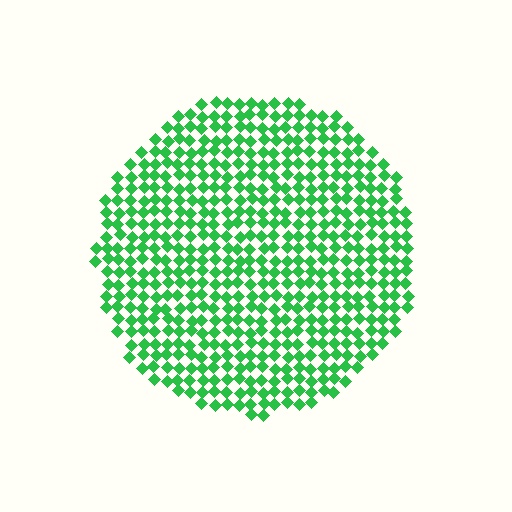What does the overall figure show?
The overall figure shows a circle.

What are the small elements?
The small elements are diamonds.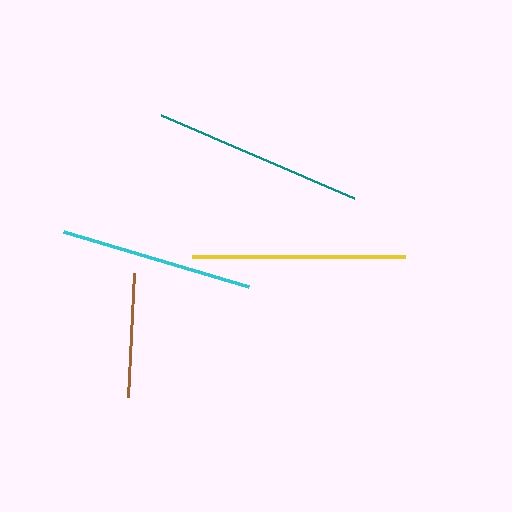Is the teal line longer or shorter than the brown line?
The teal line is longer than the brown line.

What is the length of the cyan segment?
The cyan segment is approximately 194 pixels long.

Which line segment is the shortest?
The brown line is the shortest at approximately 124 pixels.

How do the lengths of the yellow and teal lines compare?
The yellow and teal lines are approximately the same length.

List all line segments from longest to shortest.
From longest to shortest: yellow, teal, cyan, brown.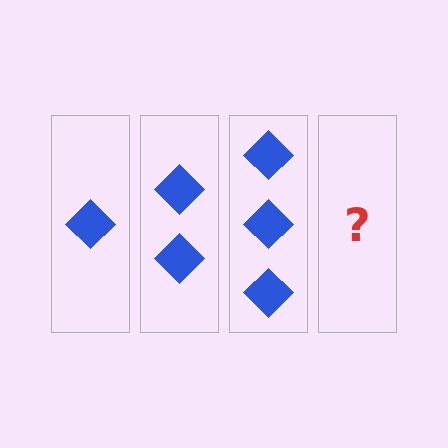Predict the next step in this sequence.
The next step is 4 diamonds.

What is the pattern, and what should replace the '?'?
The pattern is that each step adds one more diamond. The '?' should be 4 diamonds.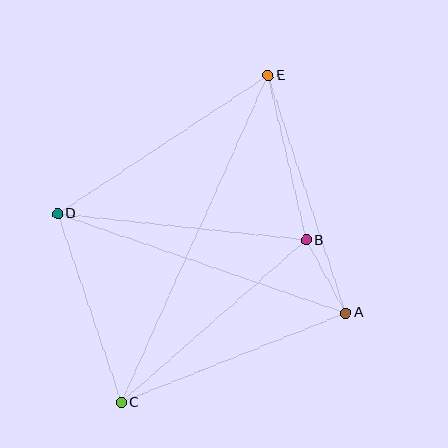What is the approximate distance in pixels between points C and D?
The distance between C and D is approximately 199 pixels.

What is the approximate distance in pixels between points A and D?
The distance between A and D is approximately 305 pixels.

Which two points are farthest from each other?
Points C and E are farthest from each other.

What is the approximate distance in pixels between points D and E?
The distance between D and E is approximately 251 pixels.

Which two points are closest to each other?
Points A and B are closest to each other.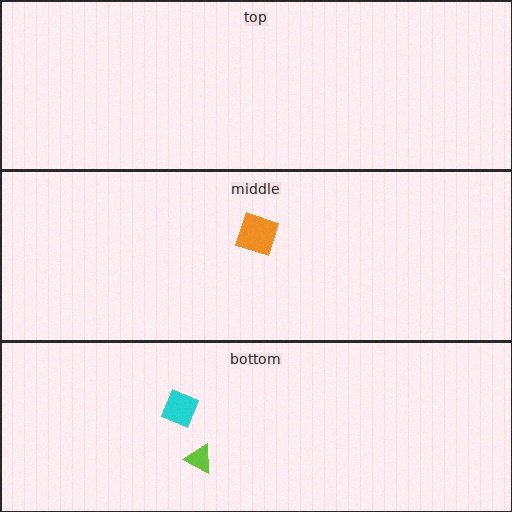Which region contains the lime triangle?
The bottom region.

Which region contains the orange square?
The middle region.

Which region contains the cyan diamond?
The bottom region.